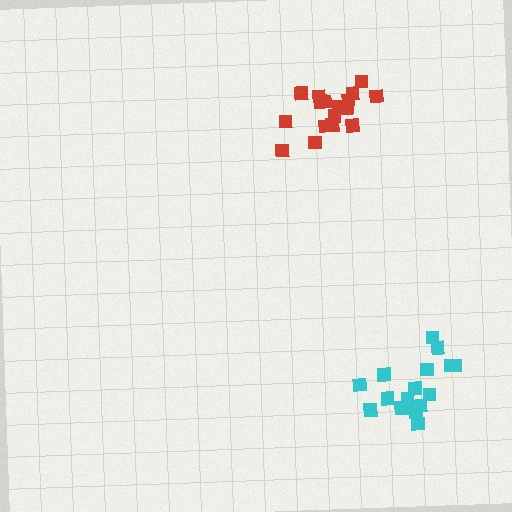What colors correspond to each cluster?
The clusters are colored: red, cyan.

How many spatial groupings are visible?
There are 2 spatial groupings.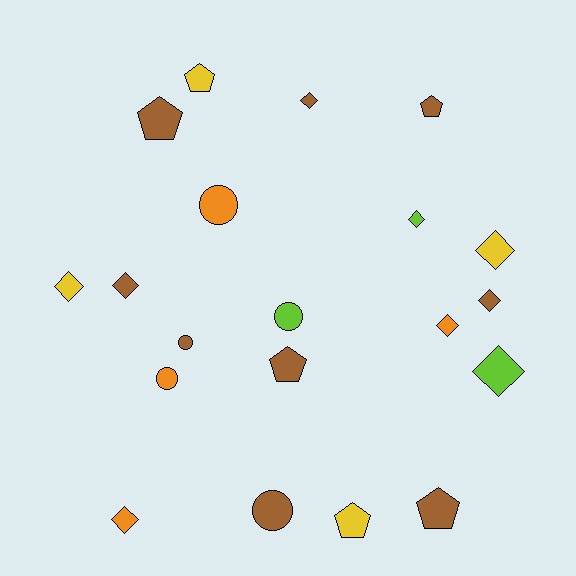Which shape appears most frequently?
Diamond, with 9 objects.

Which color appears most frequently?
Brown, with 9 objects.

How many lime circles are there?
There is 1 lime circle.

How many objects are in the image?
There are 20 objects.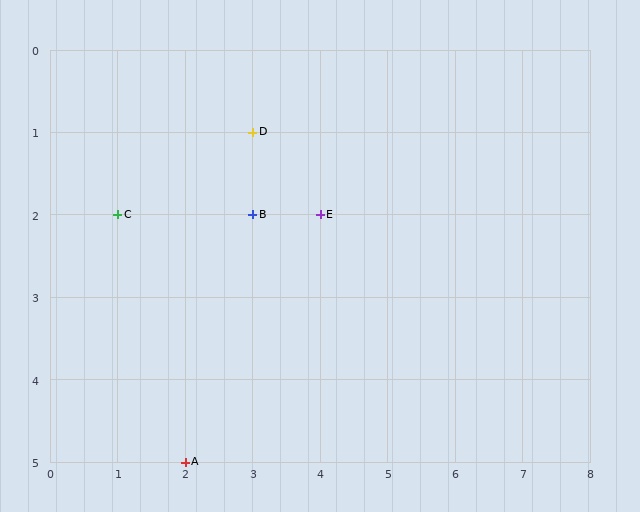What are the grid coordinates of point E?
Point E is at grid coordinates (4, 2).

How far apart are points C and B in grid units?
Points C and B are 2 columns apart.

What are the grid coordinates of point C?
Point C is at grid coordinates (1, 2).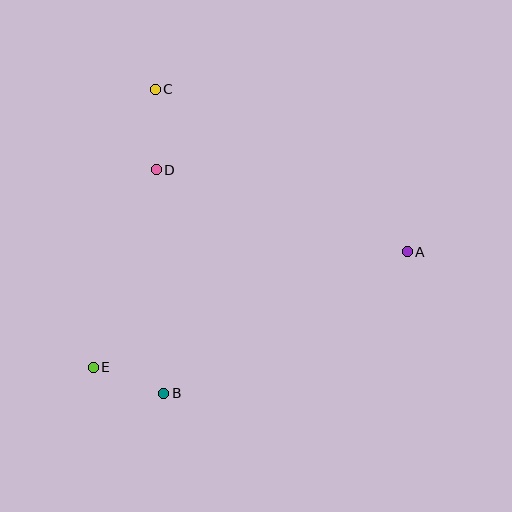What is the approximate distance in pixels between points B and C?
The distance between B and C is approximately 304 pixels.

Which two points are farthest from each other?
Points A and E are farthest from each other.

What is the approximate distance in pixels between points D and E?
The distance between D and E is approximately 208 pixels.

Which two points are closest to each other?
Points B and E are closest to each other.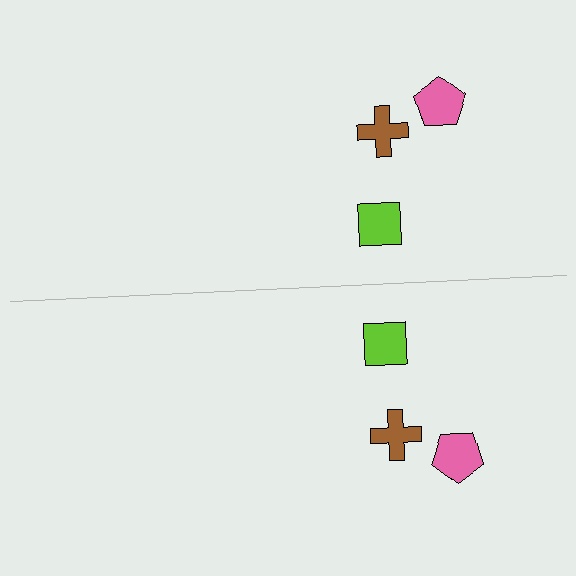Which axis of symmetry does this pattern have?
The pattern has a horizontal axis of symmetry running through the center of the image.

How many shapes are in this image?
There are 6 shapes in this image.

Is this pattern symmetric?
Yes, this pattern has bilateral (reflection) symmetry.